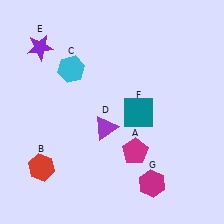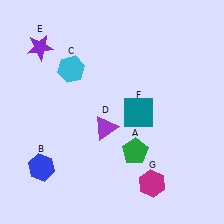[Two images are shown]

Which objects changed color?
A changed from magenta to green. B changed from red to blue.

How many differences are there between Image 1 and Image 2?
There are 2 differences between the two images.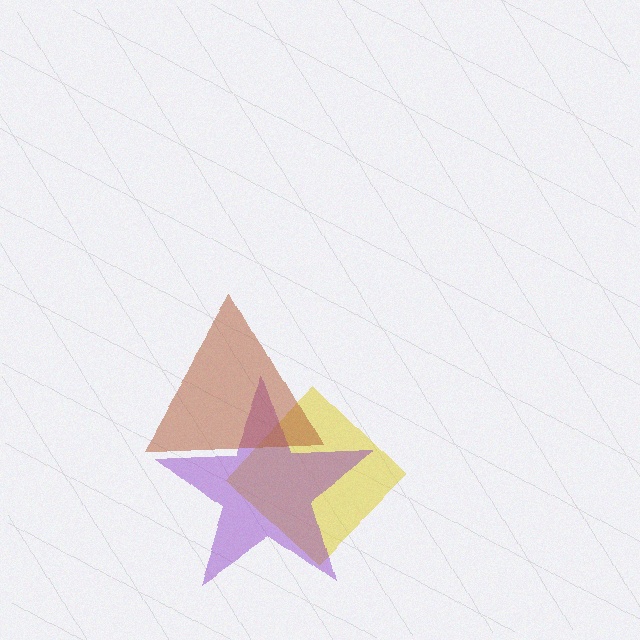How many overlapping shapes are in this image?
There are 3 overlapping shapes in the image.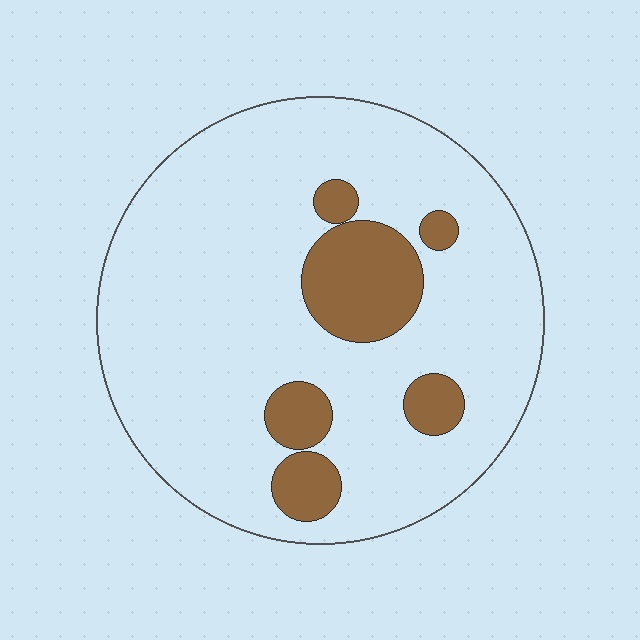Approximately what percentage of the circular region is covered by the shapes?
Approximately 15%.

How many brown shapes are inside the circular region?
6.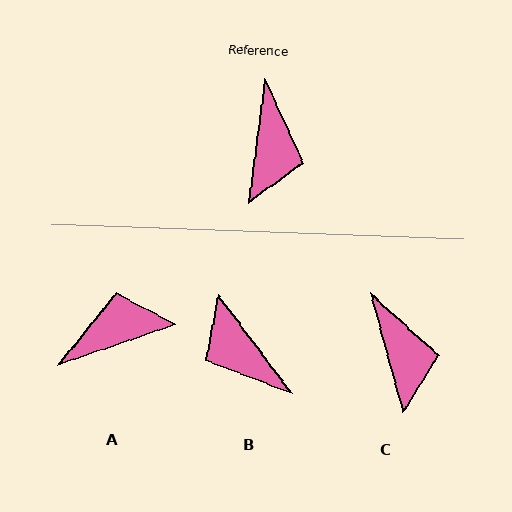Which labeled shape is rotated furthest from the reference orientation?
B, about 136 degrees away.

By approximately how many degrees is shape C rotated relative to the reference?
Approximately 23 degrees counter-clockwise.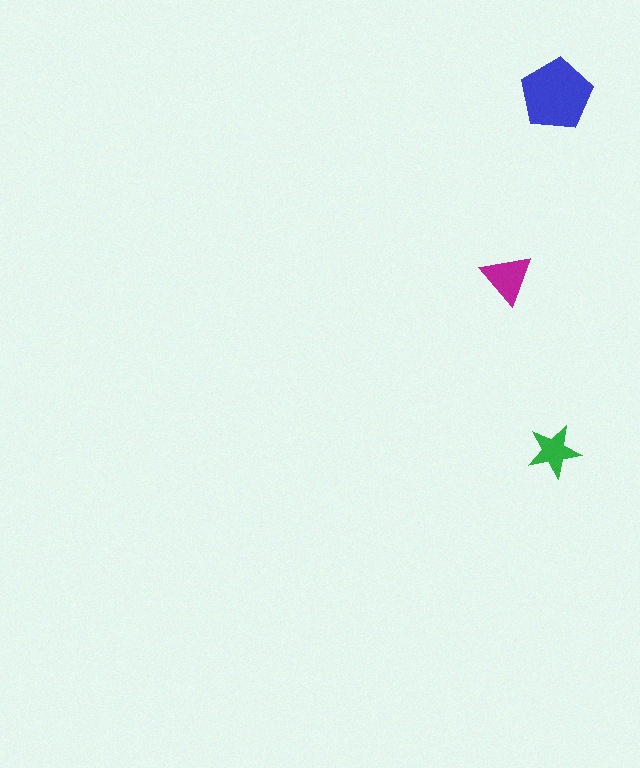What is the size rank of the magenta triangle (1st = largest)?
2nd.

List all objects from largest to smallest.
The blue pentagon, the magenta triangle, the green star.